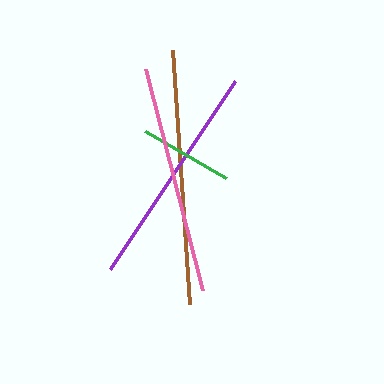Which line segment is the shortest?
The green line is the shortest at approximately 94 pixels.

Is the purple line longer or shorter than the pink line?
The pink line is longer than the purple line.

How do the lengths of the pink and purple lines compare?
The pink and purple lines are approximately the same length.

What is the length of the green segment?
The green segment is approximately 94 pixels long.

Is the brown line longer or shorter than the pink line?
The brown line is longer than the pink line.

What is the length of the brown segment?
The brown segment is approximately 255 pixels long.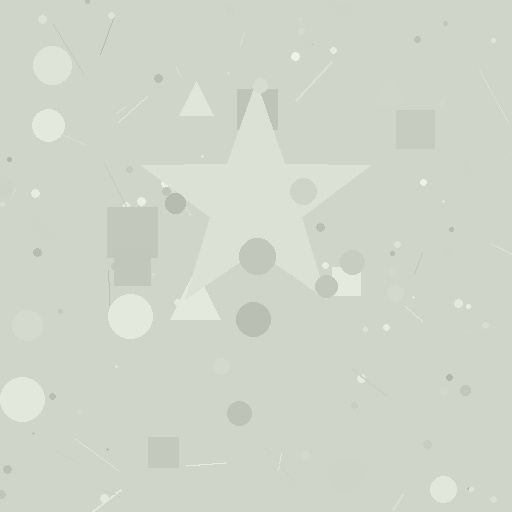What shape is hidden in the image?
A star is hidden in the image.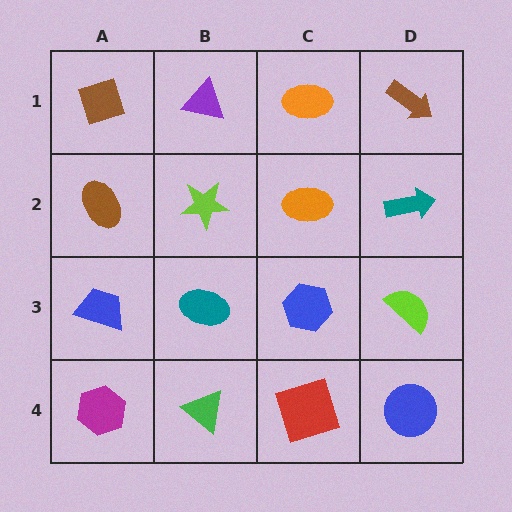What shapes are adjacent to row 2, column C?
An orange ellipse (row 1, column C), a blue hexagon (row 3, column C), a lime star (row 2, column B), a teal arrow (row 2, column D).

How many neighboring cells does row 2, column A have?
3.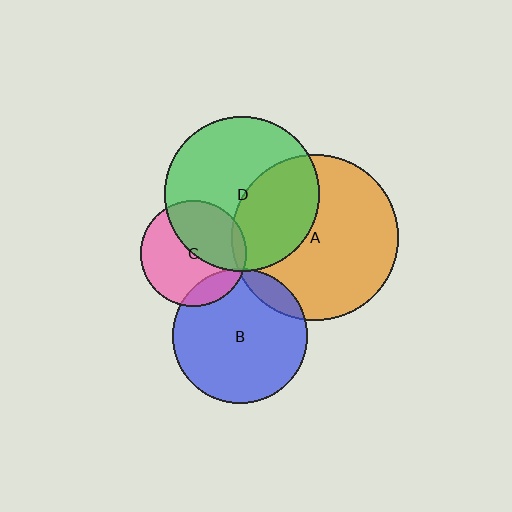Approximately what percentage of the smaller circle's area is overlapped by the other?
Approximately 40%.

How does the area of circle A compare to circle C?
Approximately 2.5 times.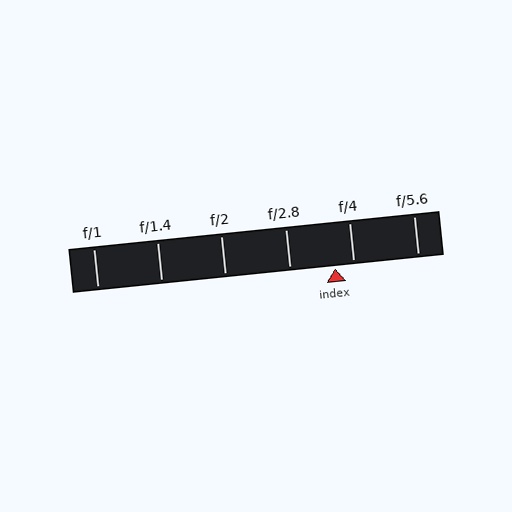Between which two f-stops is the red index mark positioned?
The index mark is between f/2.8 and f/4.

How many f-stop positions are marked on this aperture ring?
There are 6 f-stop positions marked.